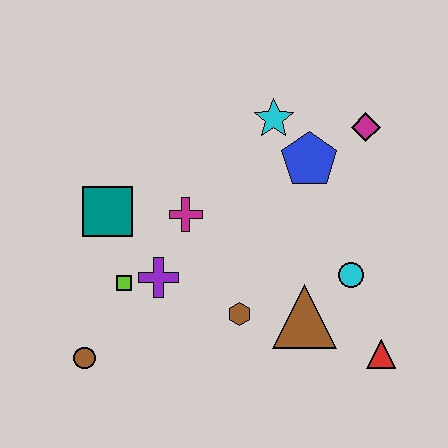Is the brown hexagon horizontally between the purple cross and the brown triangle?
Yes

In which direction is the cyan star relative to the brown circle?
The cyan star is above the brown circle.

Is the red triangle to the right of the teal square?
Yes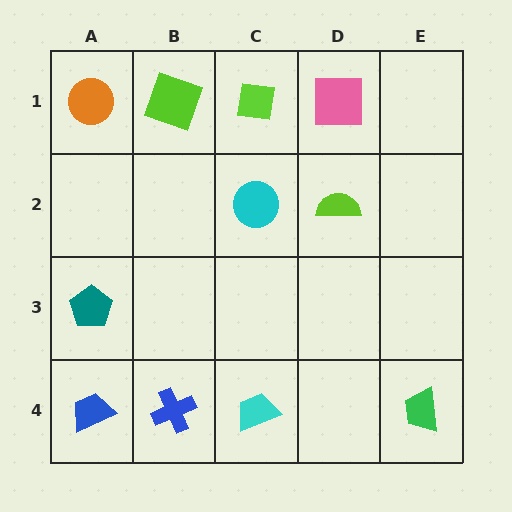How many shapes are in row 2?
2 shapes.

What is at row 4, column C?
A cyan trapezoid.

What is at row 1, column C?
A lime square.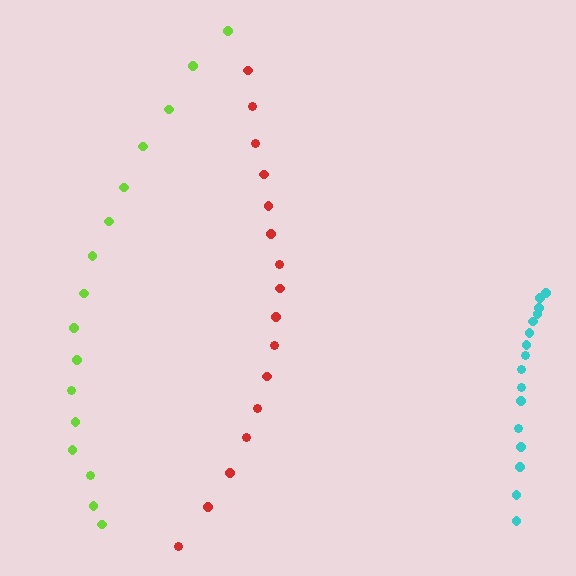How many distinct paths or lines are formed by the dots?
There are 3 distinct paths.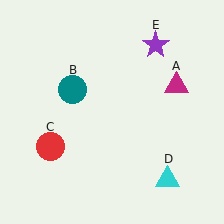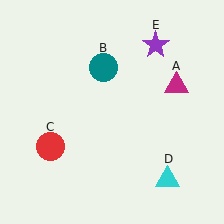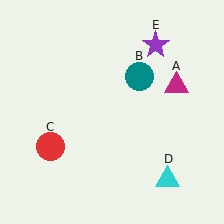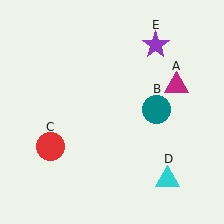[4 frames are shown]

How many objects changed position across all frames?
1 object changed position: teal circle (object B).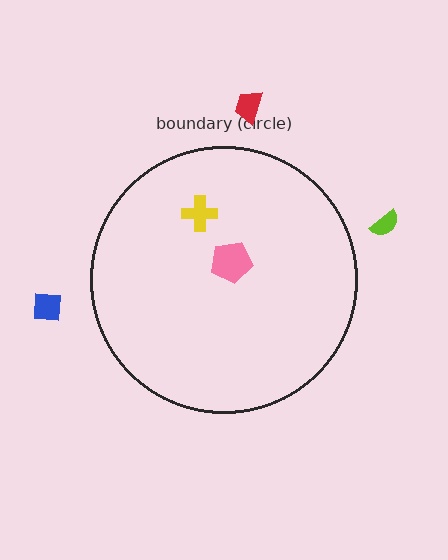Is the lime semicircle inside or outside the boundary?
Outside.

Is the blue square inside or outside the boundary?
Outside.